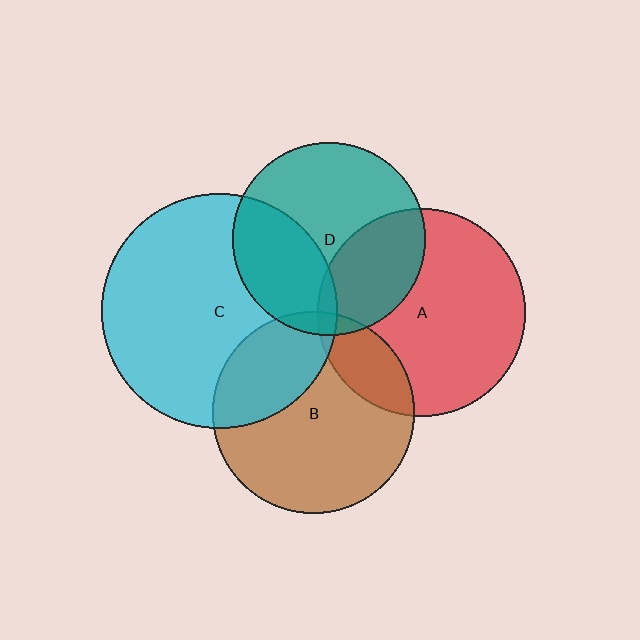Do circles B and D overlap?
Yes.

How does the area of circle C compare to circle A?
Approximately 1.3 times.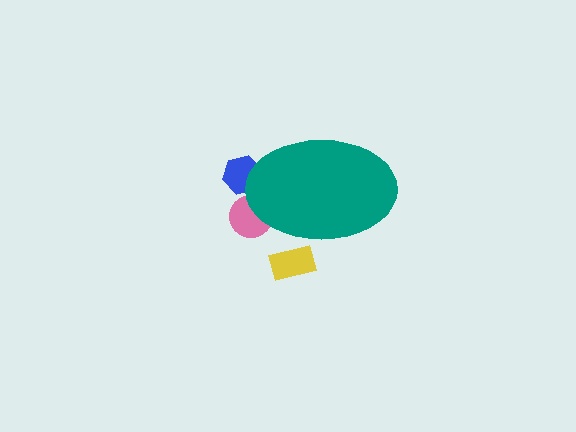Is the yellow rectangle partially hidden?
Yes, the yellow rectangle is partially hidden behind the teal ellipse.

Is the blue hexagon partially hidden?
Yes, the blue hexagon is partially hidden behind the teal ellipse.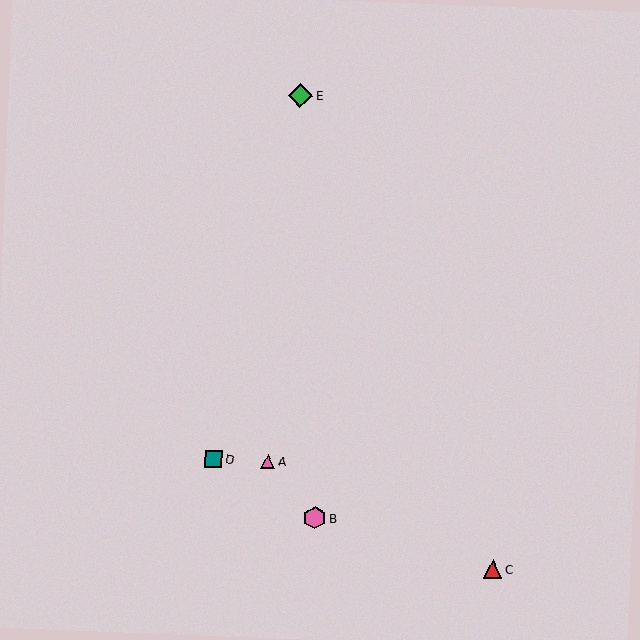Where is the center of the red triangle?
The center of the red triangle is at (493, 569).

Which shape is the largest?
The green diamond (labeled E) is the largest.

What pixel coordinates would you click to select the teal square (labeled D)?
Click at (214, 459) to select the teal square D.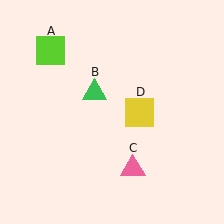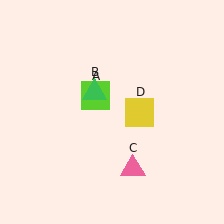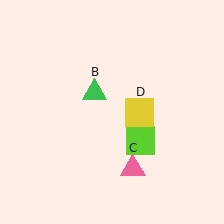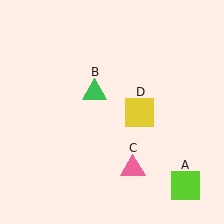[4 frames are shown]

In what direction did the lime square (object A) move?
The lime square (object A) moved down and to the right.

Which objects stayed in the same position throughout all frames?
Green triangle (object B) and pink triangle (object C) and yellow square (object D) remained stationary.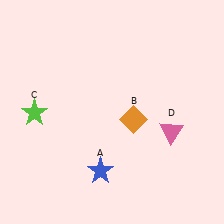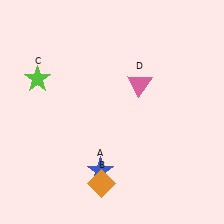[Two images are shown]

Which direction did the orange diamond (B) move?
The orange diamond (B) moved down.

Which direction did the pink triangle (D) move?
The pink triangle (D) moved up.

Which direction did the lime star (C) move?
The lime star (C) moved up.